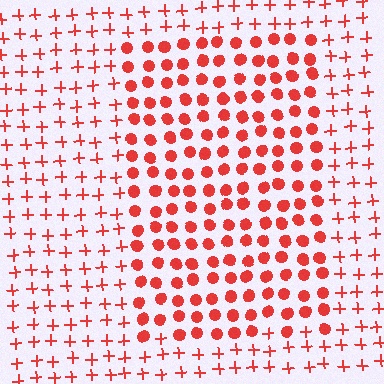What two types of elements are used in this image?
The image uses circles inside the rectangle region and plus signs outside it.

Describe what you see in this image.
The image is filled with small red elements arranged in a uniform grid. A rectangle-shaped region contains circles, while the surrounding area contains plus signs. The boundary is defined purely by the change in element shape.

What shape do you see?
I see a rectangle.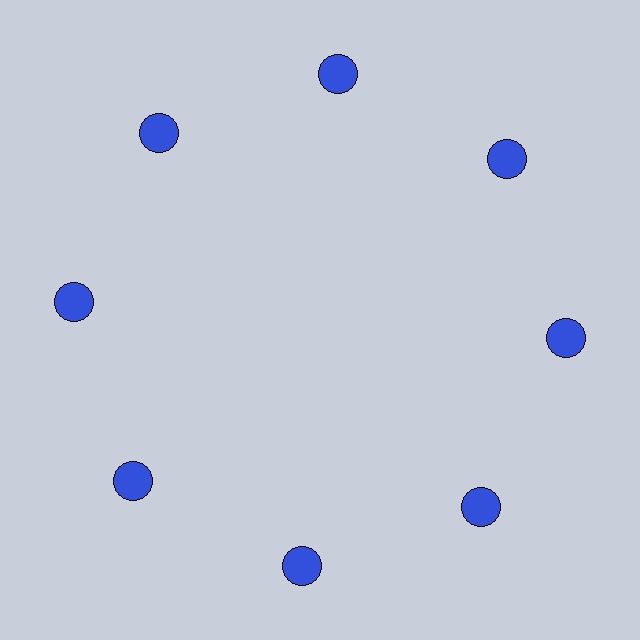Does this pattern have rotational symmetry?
Yes, this pattern has 8-fold rotational symmetry. It looks the same after rotating 45 degrees around the center.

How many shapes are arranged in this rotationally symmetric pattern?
There are 8 shapes, arranged in 8 groups of 1.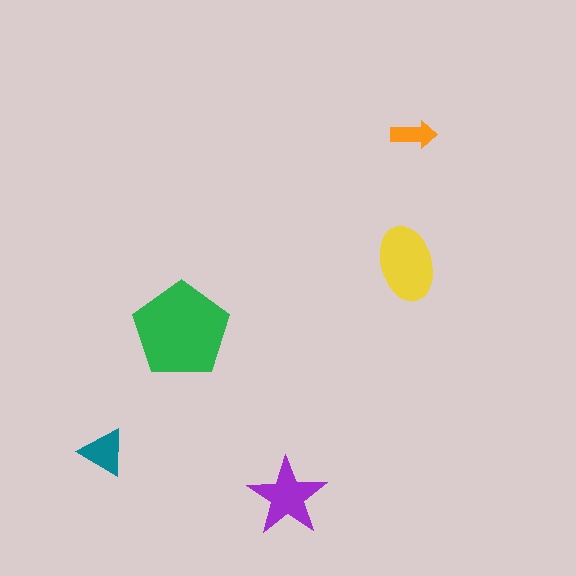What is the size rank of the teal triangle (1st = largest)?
4th.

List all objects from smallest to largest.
The orange arrow, the teal triangle, the purple star, the yellow ellipse, the green pentagon.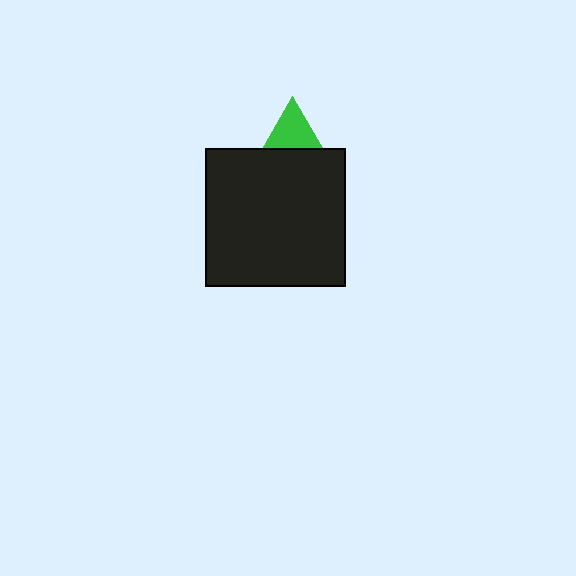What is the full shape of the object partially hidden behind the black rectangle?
The partially hidden object is a green triangle.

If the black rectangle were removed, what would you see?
You would see the complete green triangle.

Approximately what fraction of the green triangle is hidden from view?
Roughly 68% of the green triangle is hidden behind the black rectangle.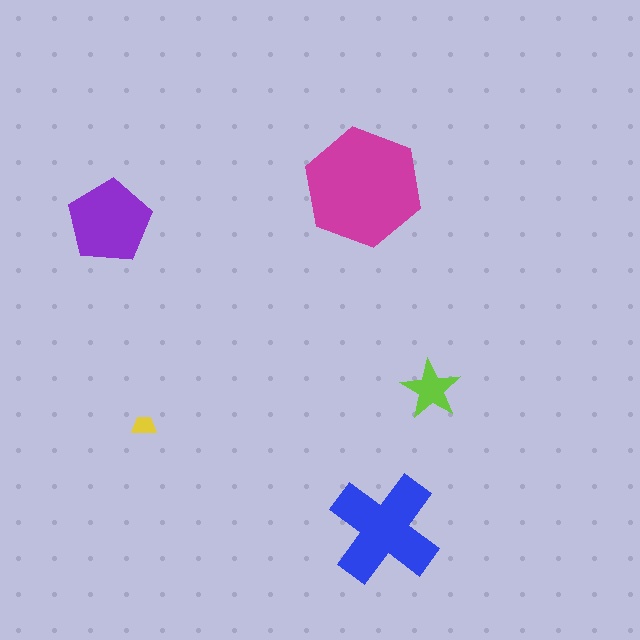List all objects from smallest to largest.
The yellow trapezoid, the lime star, the purple pentagon, the blue cross, the magenta hexagon.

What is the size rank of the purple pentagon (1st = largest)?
3rd.